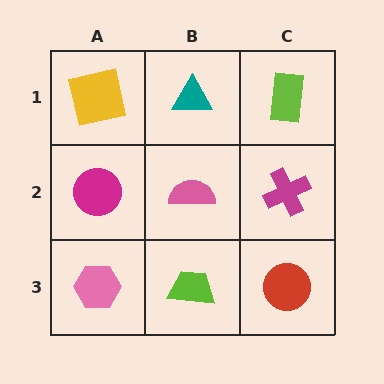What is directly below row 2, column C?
A red circle.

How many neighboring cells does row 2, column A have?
3.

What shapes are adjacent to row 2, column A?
A yellow square (row 1, column A), a pink hexagon (row 3, column A), a pink semicircle (row 2, column B).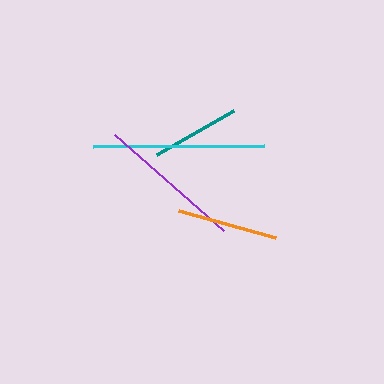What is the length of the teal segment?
The teal segment is approximately 89 pixels long.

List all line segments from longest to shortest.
From longest to shortest: cyan, purple, orange, teal.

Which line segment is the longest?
The cyan line is the longest at approximately 171 pixels.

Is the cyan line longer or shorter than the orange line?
The cyan line is longer than the orange line.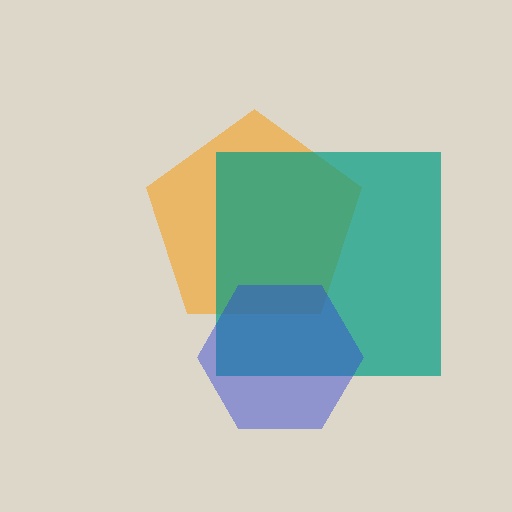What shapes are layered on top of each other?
The layered shapes are: an orange pentagon, a teal square, a blue hexagon.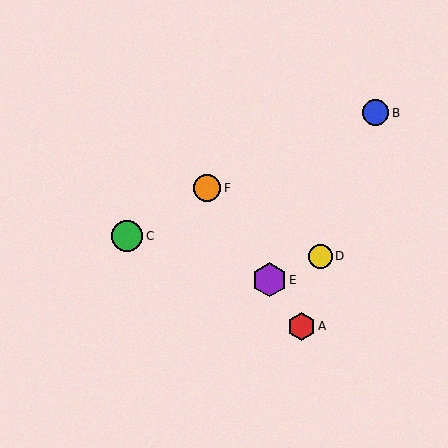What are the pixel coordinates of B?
Object B is at (376, 113).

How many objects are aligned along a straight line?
3 objects (A, E, F) are aligned along a straight line.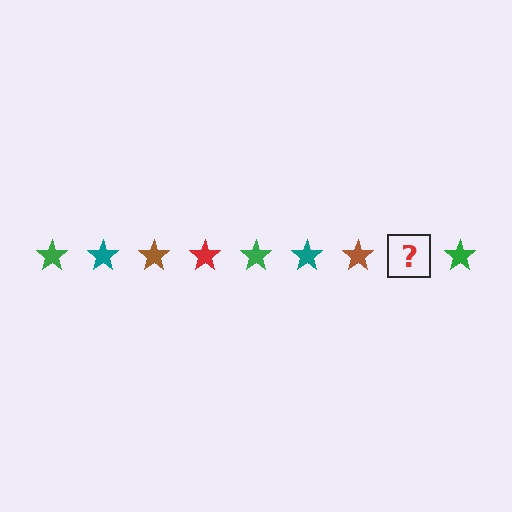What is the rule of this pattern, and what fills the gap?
The rule is that the pattern cycles through green, teal, brown, red stars. The gap should be filled with a red star.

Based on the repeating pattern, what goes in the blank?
The blank should be a red star.